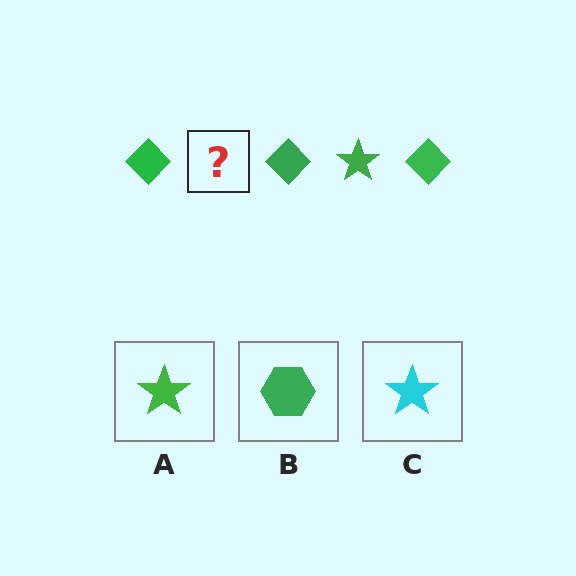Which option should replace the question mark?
Option A.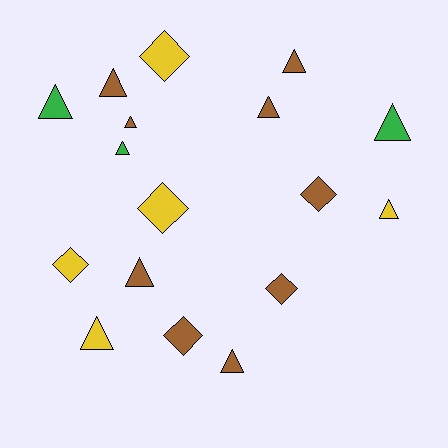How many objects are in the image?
There are 17 objects.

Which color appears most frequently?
Brown, with 9 objects.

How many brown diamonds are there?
There are 3 brown diamonds.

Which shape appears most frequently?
Triangle, with 11 objects.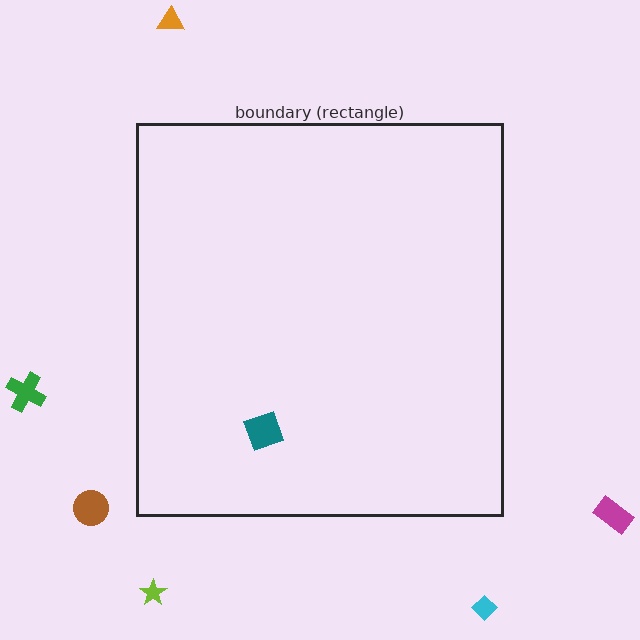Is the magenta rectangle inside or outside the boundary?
Outside.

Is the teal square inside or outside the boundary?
Inside.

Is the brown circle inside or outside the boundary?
Outside.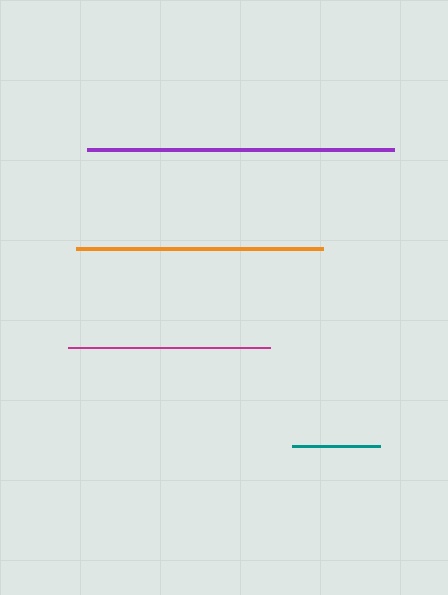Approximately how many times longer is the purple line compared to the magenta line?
The purple line is approximately 1.5 times the length of the magenta line.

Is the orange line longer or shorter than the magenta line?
The orange line is longer than the magenta line.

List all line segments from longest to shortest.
From longest to shortest: purple, orange, magenta, teal.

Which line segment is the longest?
The purple line is the longest at approximately 306 pixels.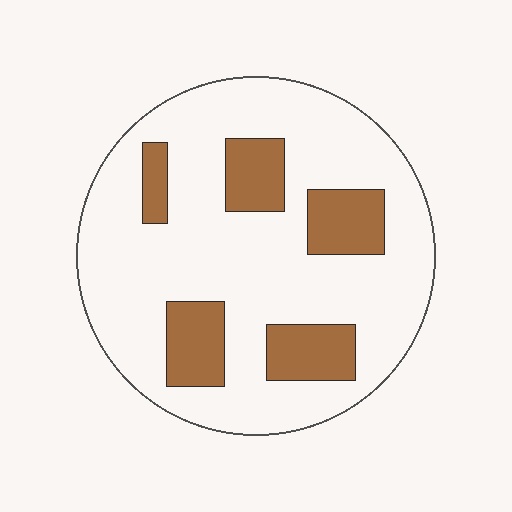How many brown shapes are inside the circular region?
5.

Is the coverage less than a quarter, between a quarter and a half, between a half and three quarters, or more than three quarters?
Less than a quarter.